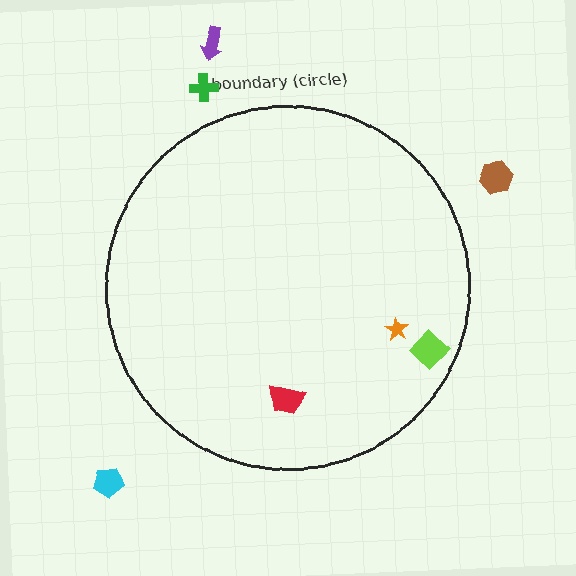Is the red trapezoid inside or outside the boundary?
Inside.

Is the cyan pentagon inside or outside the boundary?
Outside.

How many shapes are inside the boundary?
3 inside, 4 outside.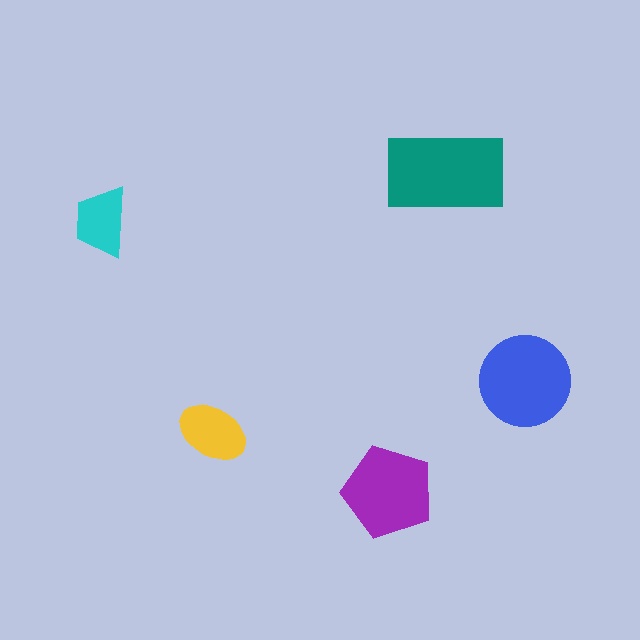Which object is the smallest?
The cyan trapezoid.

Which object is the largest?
The teal rectangle.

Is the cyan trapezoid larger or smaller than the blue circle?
Smaller.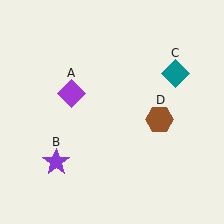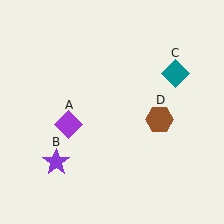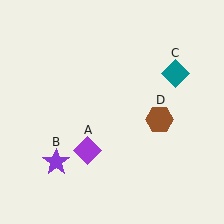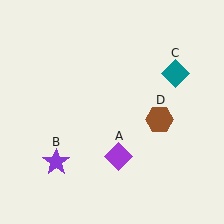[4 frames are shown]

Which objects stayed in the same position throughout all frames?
Purple star (object B) and teal diamond (object C) and brown hexagon (object D) remained stationary.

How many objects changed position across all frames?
1 object changed position: purple diamond (object A).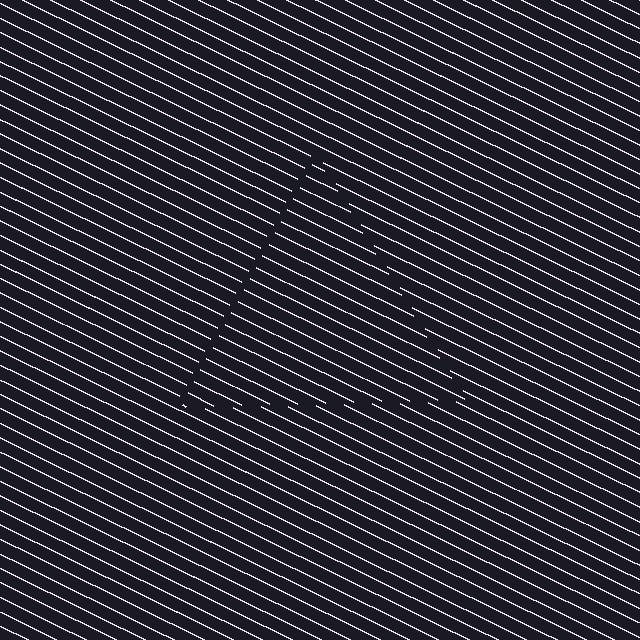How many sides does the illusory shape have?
3 sides — the line-ends trace a triangle.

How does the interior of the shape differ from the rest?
The interior of the shape contains the same grating, shifted by half a period — the contour is defined by the phase discontinuity where line-ends from the inner and outer gratings abut.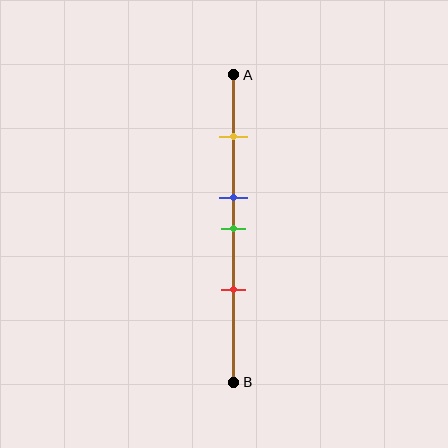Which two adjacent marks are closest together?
The blue and green marks are the closest adjacent pair.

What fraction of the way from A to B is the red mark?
The red mark is approximately 70% (0.7) of the way from A to B.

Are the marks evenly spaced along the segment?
No, the marks are not evenly spaced.